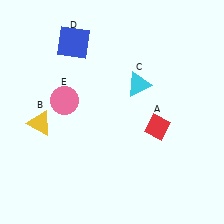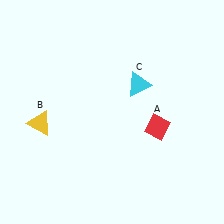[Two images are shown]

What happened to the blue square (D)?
The blue square (D) was removed in Image 2. It was in the top-left area of Image 1.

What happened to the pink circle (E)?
The pink circle (E) was removed in Image 2. It was in the top-left area of Image 1.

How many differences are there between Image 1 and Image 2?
There are 2 differences between the two images.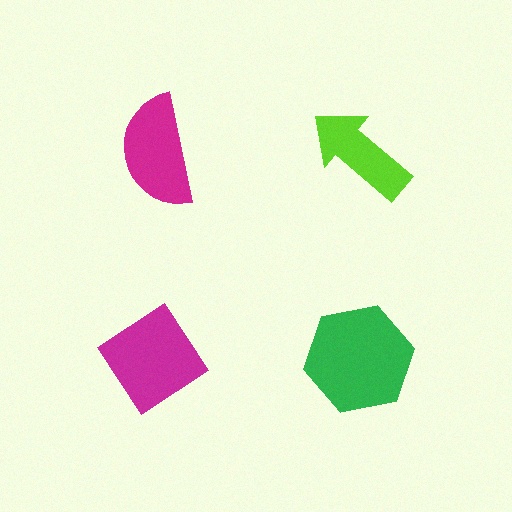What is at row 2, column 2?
A green hexagon.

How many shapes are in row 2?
2 shapes.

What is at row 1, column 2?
A lime arrow.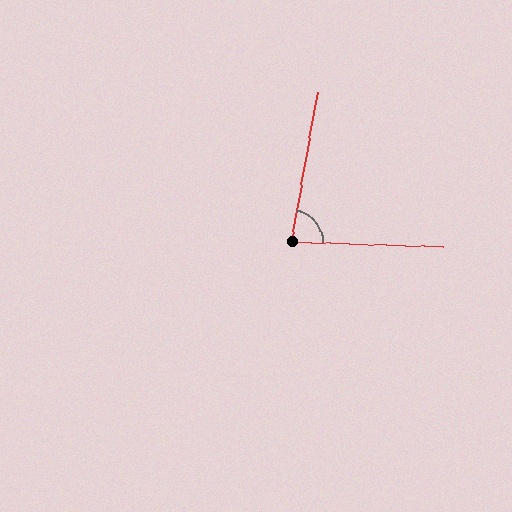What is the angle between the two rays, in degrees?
Approximately 82 degrees.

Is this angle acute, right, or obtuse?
It is acute.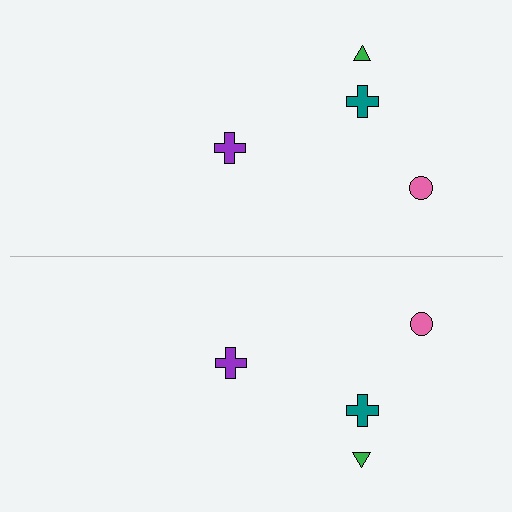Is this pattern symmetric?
Yes, this pattern has bilateral (reflection) symmetry.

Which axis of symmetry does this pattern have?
The pattern has a horizontal axis of symmetry running through the center of the image.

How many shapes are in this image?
There are 8 shapes in this image.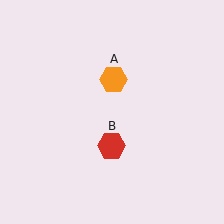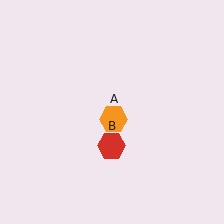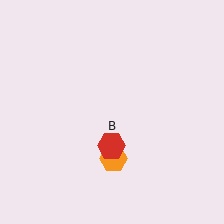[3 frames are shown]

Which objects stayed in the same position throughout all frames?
Red hexagon (object B) remained stationary.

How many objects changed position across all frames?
1 object changed position: orange hexagon (object A).